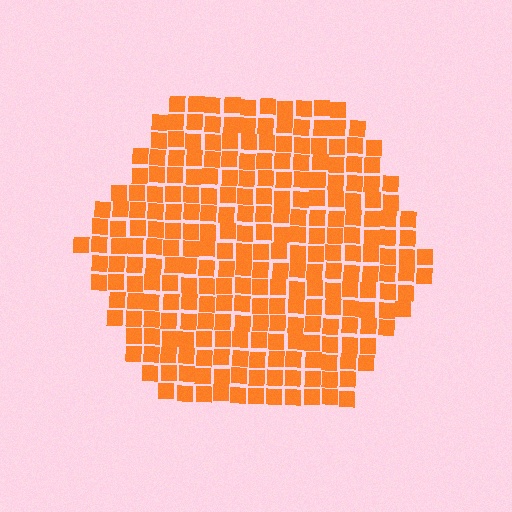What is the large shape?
The large shape is a hexagon.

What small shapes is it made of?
It is made of small squares.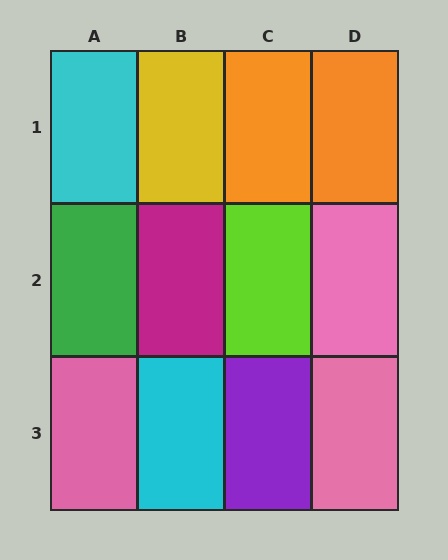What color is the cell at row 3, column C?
Purple.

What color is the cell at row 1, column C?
Orange.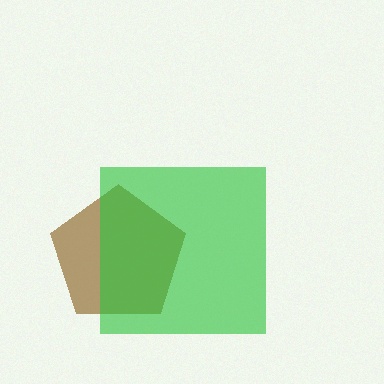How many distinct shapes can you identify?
There are 2 distinct shapes: a brown pentagon, a green square.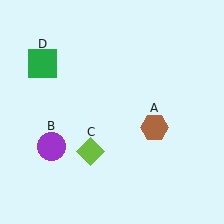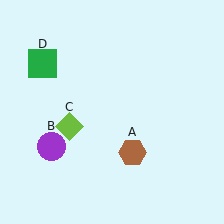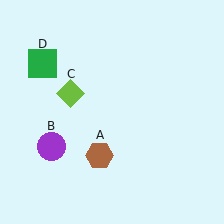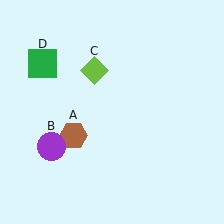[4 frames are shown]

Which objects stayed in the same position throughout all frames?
Purple circle (object B) and green square (object D) remained stationary.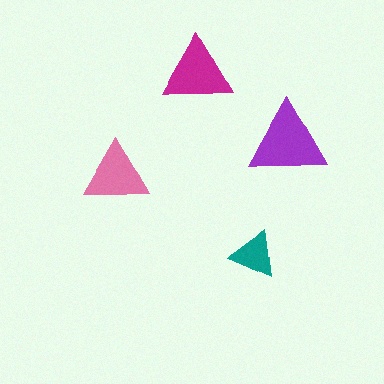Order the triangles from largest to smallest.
the purple one, the magenta one, the pink one, the teal one.